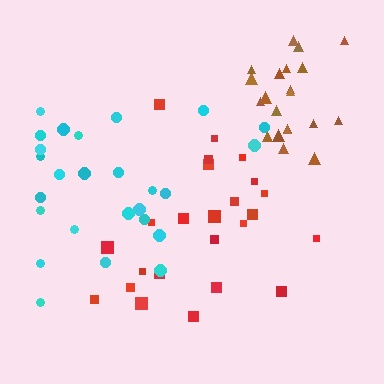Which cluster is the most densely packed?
Brown.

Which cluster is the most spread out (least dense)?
Cyan.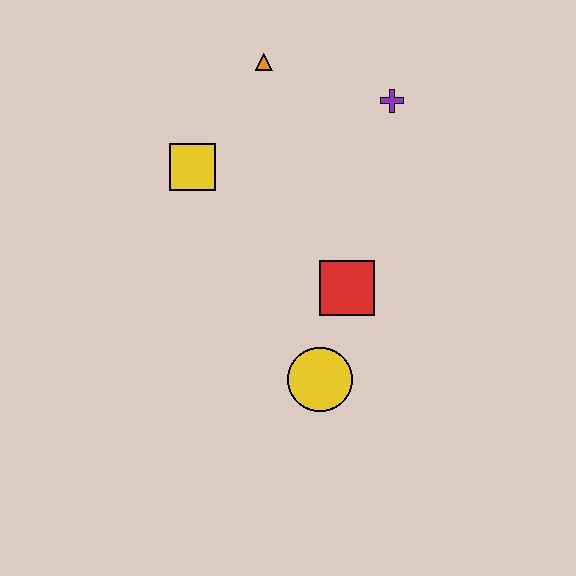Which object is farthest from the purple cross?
The yellow circle is farthest from the purple cross.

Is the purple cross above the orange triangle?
No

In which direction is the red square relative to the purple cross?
The red square is below the purple cross.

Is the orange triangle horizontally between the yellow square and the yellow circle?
Yes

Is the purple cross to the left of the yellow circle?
No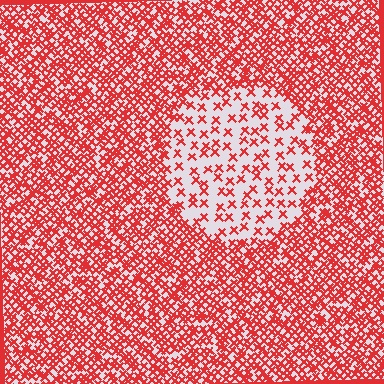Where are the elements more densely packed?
The elements are more densely packed outside the circle boundary.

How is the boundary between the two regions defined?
The boundary is defined by a change in element density (approximately 2.8x ratio). All elements are the same color, size, and shape.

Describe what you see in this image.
The image contains small red elements arranged at two different densities. A circle-shaped region is visible where the elements are less densely packed than the surrounding area.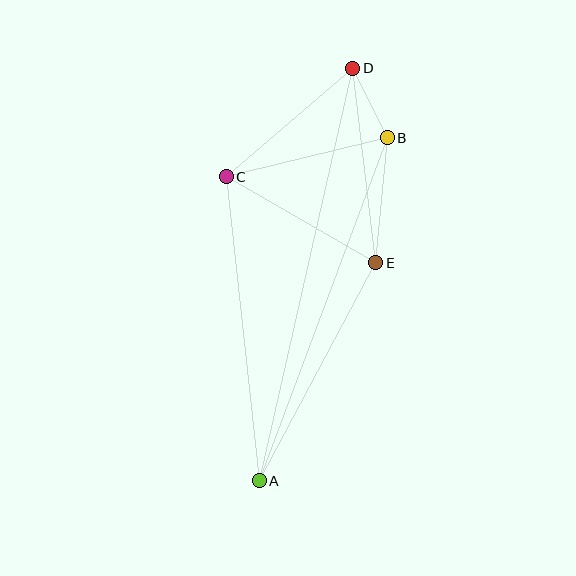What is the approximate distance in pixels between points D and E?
The distance between D and E is approximately 196 pixels.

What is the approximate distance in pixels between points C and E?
The distance between C and E is approximately 172 pixels.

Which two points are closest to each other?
Points B and D are closest to each other.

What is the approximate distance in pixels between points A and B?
The distance between A and B is approximately 366 pixels.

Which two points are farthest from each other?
Points A and D are farthest from each other.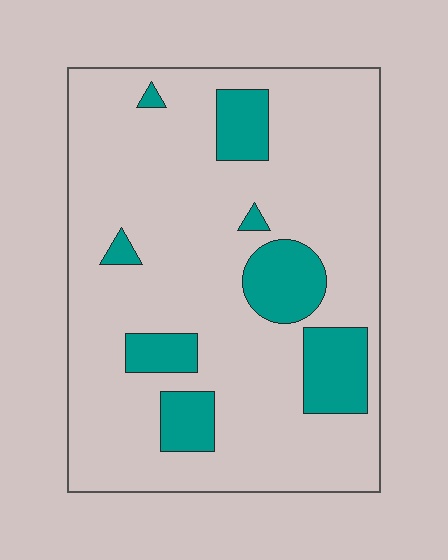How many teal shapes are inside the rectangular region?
8.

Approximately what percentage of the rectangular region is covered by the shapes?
Approximately 15%.